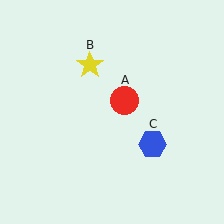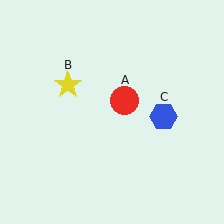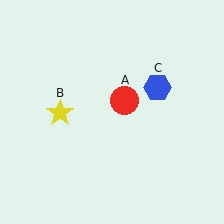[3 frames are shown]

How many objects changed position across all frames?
2 objects changed position: yellow star (object B), blue hexagon (object C).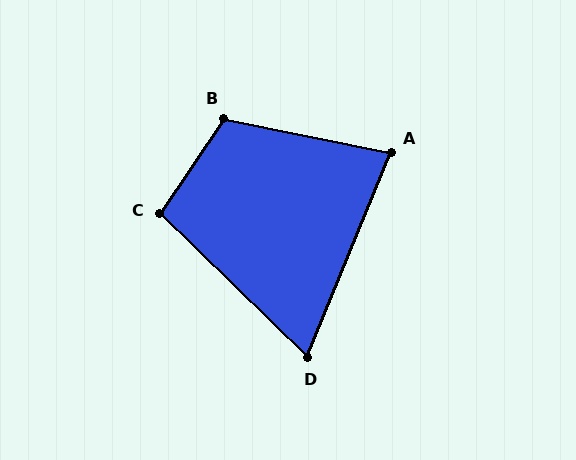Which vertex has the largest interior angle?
B, at approximately 112 degrees.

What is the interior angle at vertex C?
Approximately 101 degrees (obtuse).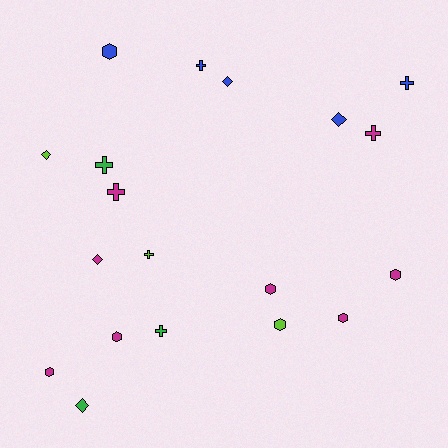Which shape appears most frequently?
Hexagon, with 7 objects.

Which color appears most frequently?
Magenta, with 8 objects.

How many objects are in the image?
There are 19 objects.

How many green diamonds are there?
There is 1 green diamond.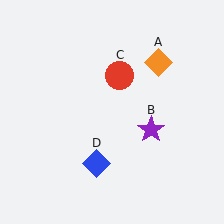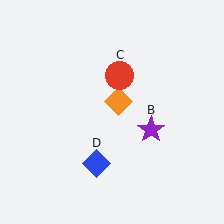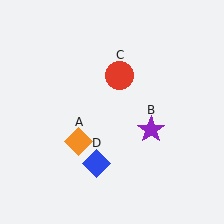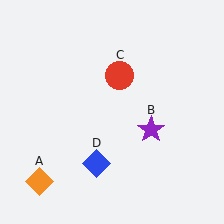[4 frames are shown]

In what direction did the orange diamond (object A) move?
The orange diamond (object A) moved down and to the left.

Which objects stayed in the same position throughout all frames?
Purple star (object B) and red circle (object C) and blue diamond (object D) remained stationary.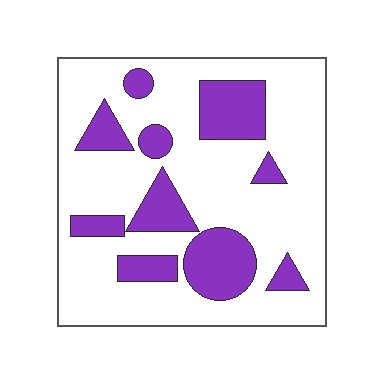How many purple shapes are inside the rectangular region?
10.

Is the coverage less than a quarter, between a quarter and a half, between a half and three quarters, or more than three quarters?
Between a quarter and a half.